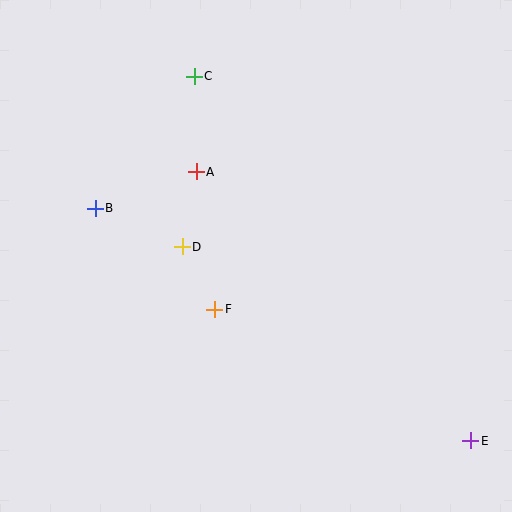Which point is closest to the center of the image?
Point F at (215, 309) is closest to the center.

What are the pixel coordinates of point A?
Point A is at (196, 172).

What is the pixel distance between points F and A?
The distance between F and A is 139 pixels.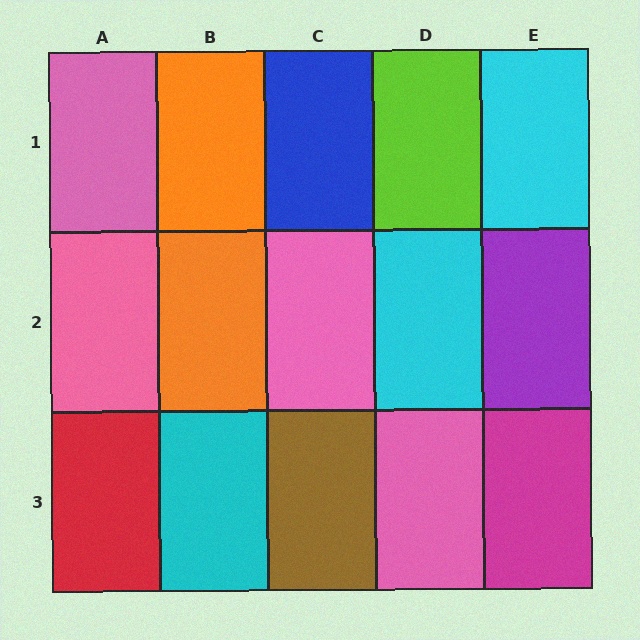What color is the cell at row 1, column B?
Orange.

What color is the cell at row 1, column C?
Blue.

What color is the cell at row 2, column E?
Purple.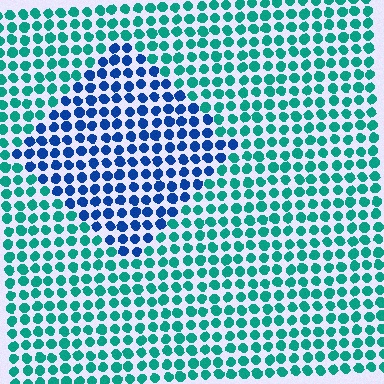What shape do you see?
I see a diamond.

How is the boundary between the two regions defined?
The boundary is defined purely by a slight shift in hue (about 49 degrees). Spacing, size, and orientation are identical on both sides.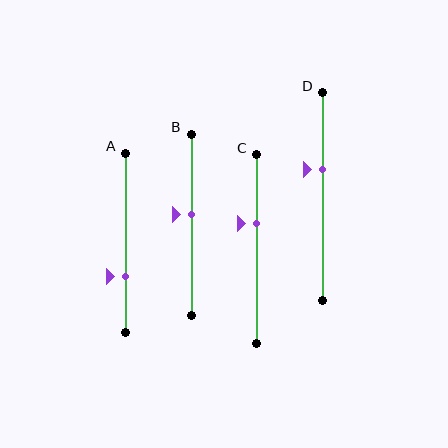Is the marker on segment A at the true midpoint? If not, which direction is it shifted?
No, the marker on segment A is shifted downward by about 18% of the segment length.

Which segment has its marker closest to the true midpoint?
Segment B has its marker closest to the true midpoint.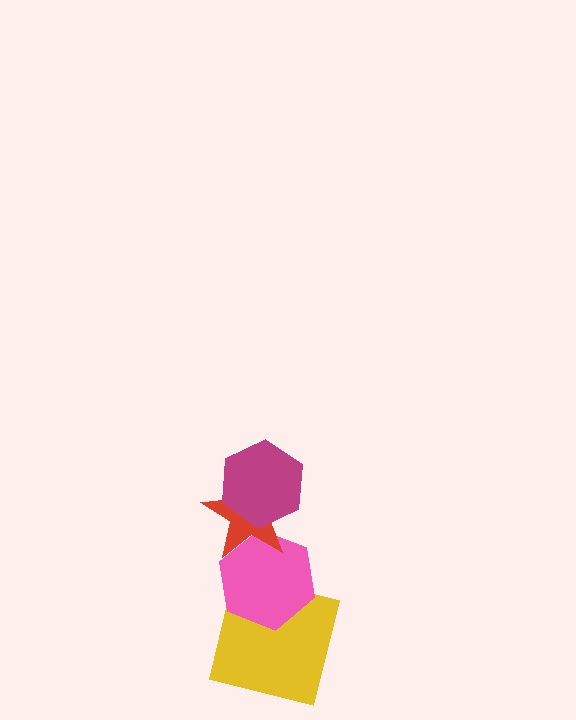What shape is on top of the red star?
The magenta hexagon is on top of the red star.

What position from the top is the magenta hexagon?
The magenta hexagon is 1st from the top.